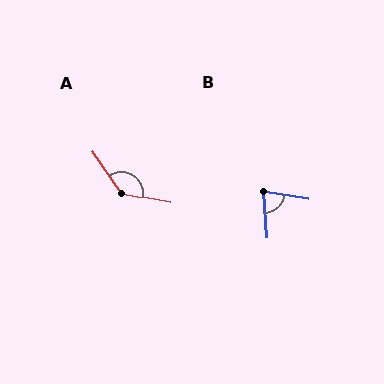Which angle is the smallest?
B, at approximately 77 degrees.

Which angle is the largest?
A, at approximately 137 degrees.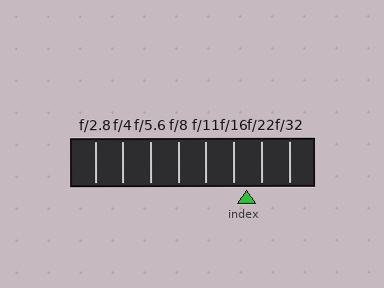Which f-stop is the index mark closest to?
The index mark is closest to f/16.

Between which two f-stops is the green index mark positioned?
The index mark is between f/16 and f/22.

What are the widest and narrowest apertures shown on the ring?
The widest aperture shown is f/2.8 and the narrowest is f/32.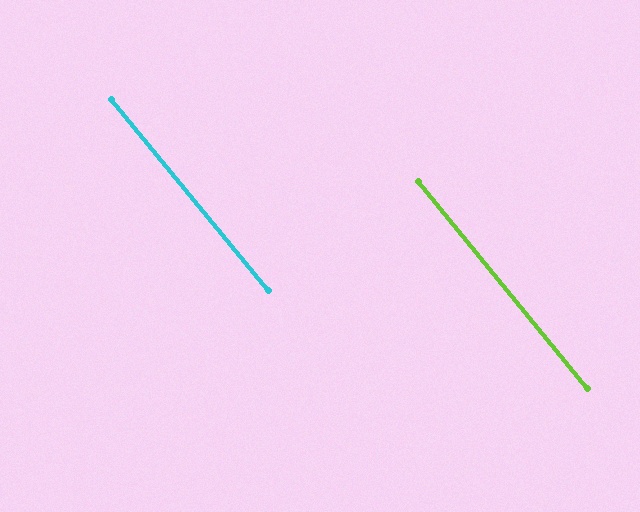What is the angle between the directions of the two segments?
Approximately 0 degrees.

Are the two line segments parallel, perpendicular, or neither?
Parallel — their directions differ by only 0.4°.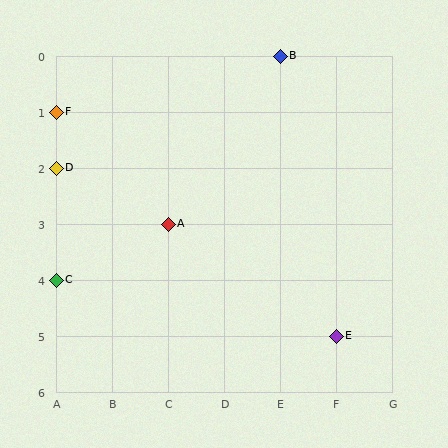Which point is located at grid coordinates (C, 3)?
Point A is at (C, 3).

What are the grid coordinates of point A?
Point A is at grid coordinates (C, 3).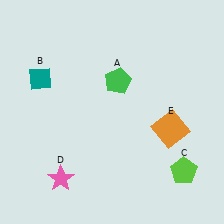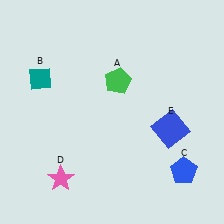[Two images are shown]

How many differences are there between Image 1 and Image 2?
There are 2 differences between the two images.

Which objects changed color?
C changed from lime to blue. E changed from orange to blue.